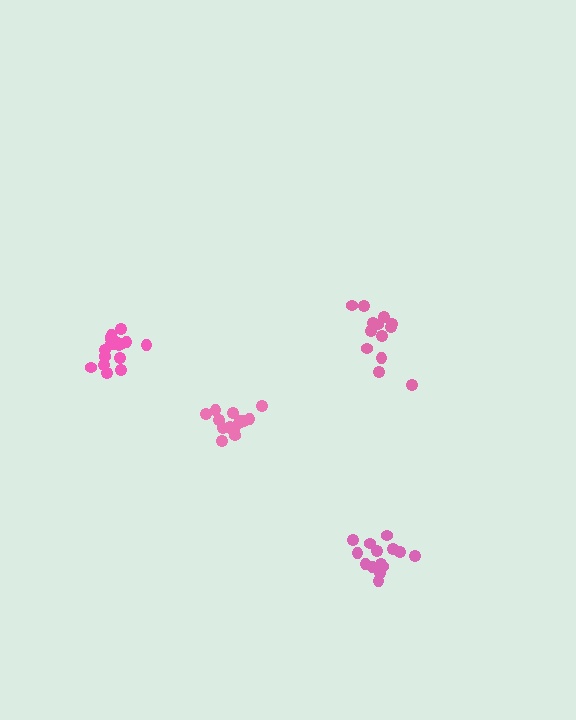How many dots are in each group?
Group 1: 13 dots, Group 2: 15 dots, Group 3: 15 dots, Group 4: 18 dots (61 total).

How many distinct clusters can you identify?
There are 4 distinct clusters.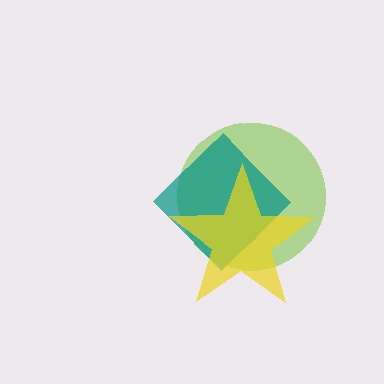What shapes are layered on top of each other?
The layered shapes are: a lime circle, a teal diamond, a yellow star.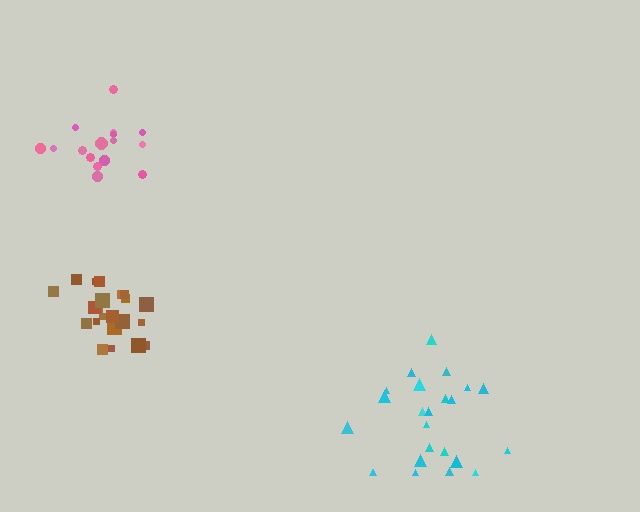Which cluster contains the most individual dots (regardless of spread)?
Cyan (24).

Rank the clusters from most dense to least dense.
brown, pink, cyan.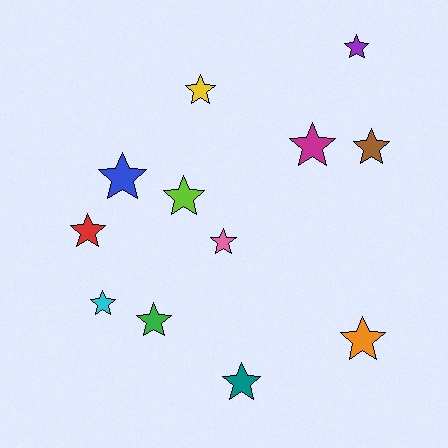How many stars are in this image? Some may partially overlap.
There are 12 stars.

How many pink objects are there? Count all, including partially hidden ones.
There is 1 pink object.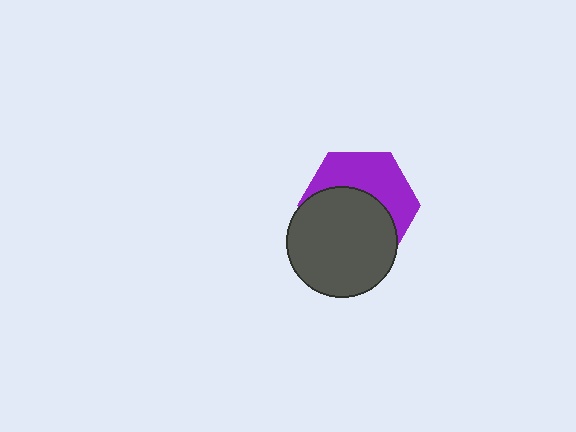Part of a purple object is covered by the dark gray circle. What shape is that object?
It is a hexagon.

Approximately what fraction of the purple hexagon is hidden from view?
Roughly 55% of the purple hexagon is hidden behind the dark gray circle.